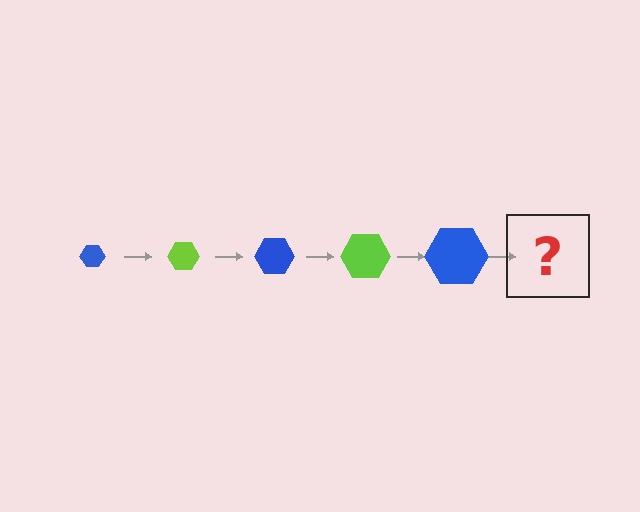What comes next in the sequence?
The next element should be a lime hexagon, larger than the previous one.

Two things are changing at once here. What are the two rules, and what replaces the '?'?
The two rules are that the hexagon grows larger each step and the color cycles through blue and lime. The '?' should be a lime hexagon, larger than the previous one.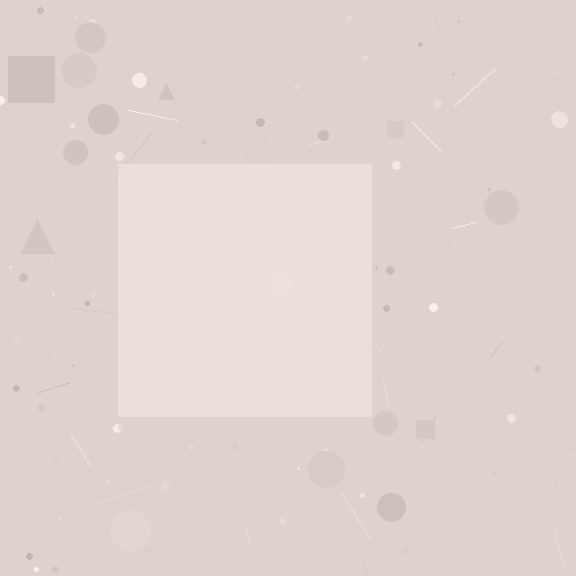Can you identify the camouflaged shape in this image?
The camouflaged shape is a square.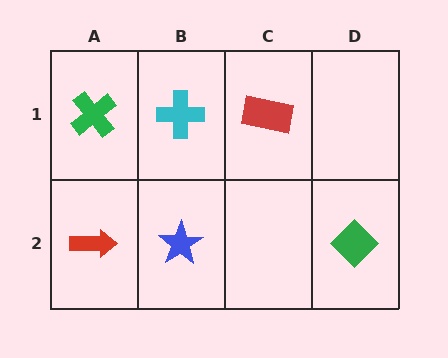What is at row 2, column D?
A green diamond.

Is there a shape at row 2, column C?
No, that cell is empty.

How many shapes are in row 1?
3 shapes.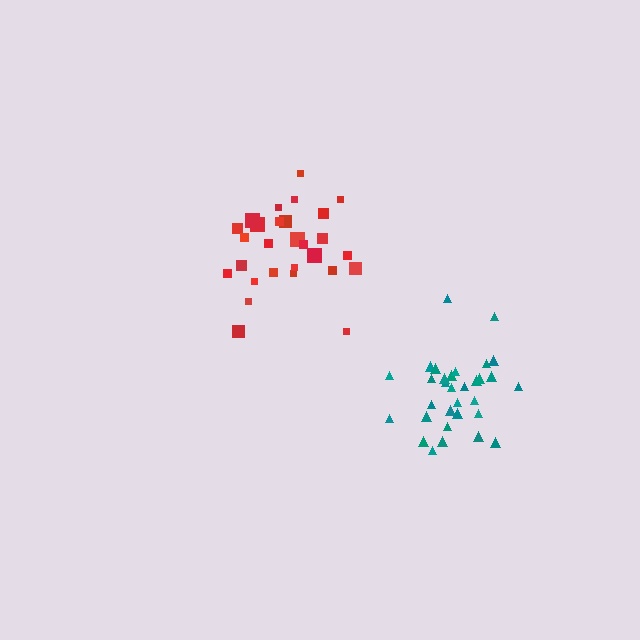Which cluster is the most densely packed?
Teal.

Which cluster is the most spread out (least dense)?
Red.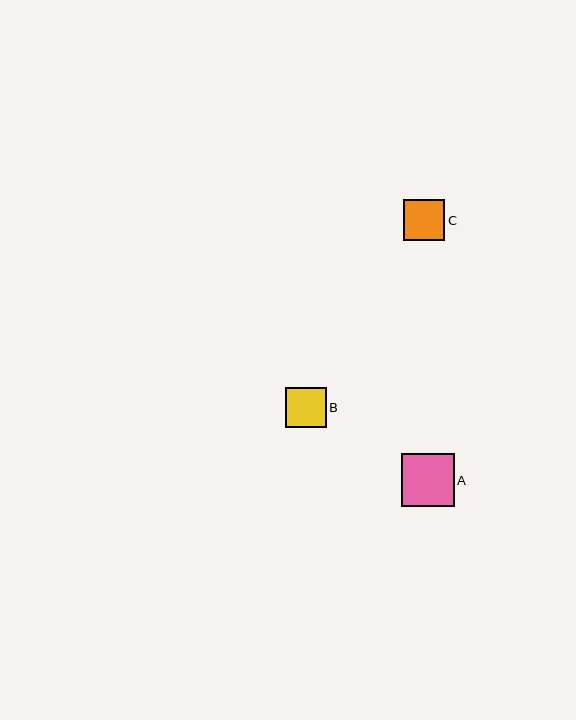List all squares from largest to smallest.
From largest to smallest: A, C, B.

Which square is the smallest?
Square B is the smallest with a size of approximately 40 pixels.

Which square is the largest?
Square A is the largest with a size of approximately 53 pixels.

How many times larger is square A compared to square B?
Square A is approximately 1.3 times the size of square B.